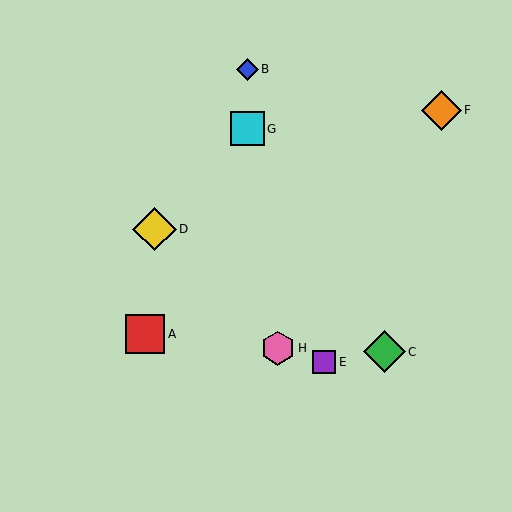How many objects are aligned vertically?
2 objects (B, G) are aligned vertically.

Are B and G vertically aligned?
Yes, both are at x≈247.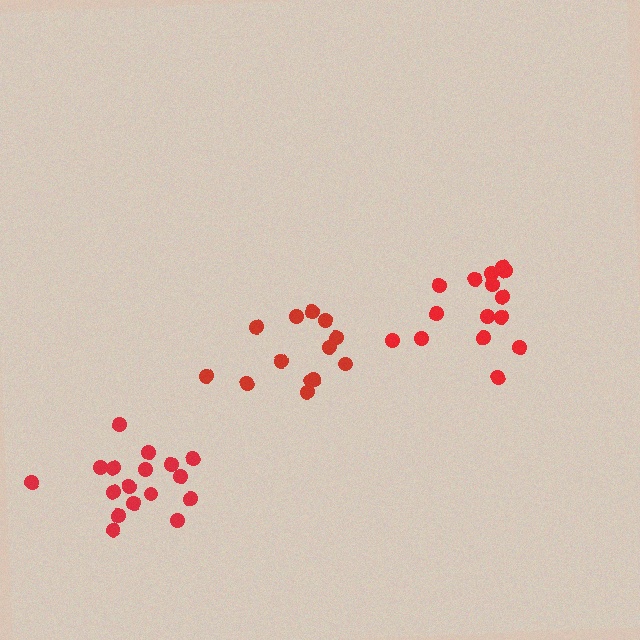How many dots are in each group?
Group 1: 15 dots, Group 2: 13 dots, Group 3: 17 dots (45 total).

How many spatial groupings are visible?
There are 3 spatial groupings.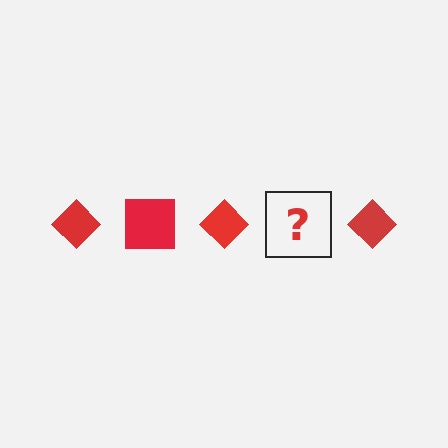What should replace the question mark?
The question mark should be replaced with a red square.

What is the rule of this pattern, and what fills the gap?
The rule is that the pattern cycles through diamond, square shapes in red. The gap should be filled with a red square.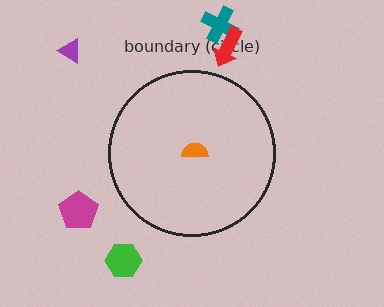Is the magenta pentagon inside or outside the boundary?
Outside.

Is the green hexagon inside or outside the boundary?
Outside.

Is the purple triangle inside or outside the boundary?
Outside.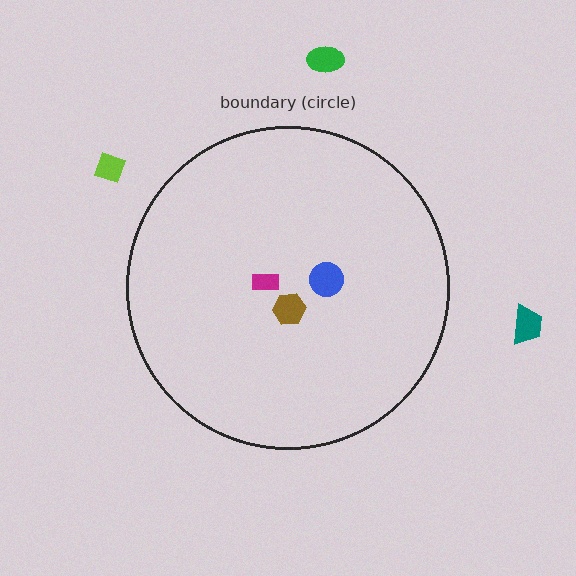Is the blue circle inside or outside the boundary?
Inside.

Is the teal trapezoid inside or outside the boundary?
Outside.